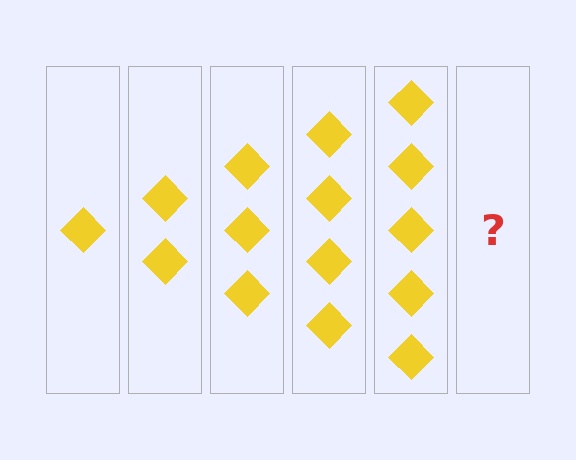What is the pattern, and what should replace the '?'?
The pattern is that each step adds one more diamond. The '?' should be 6 diamonds.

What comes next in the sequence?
The next element should be 6 diamonds.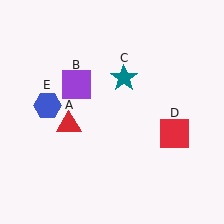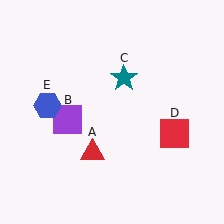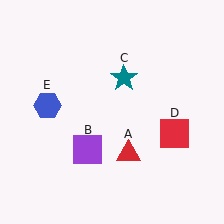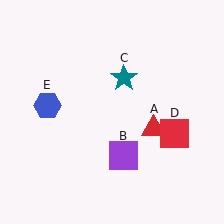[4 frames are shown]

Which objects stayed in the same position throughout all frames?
Teal star (object C) and red square (object D) and blue hexagon (object E) remained stationary.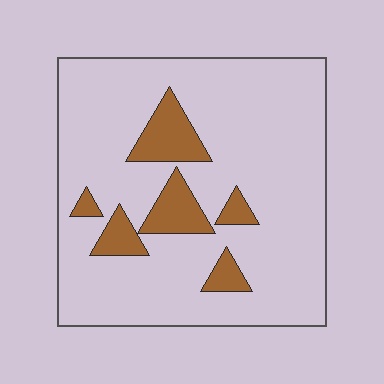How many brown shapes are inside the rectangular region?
6.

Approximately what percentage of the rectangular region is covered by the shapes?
Approximately 15%.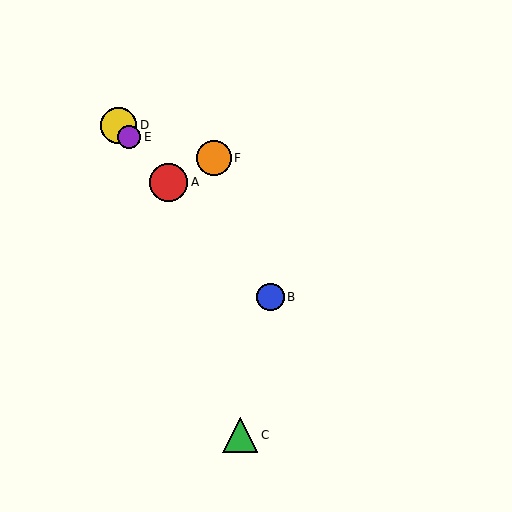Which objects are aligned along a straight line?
Objects A, B, D, E are aligned along a straight line.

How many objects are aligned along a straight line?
4 objects (A, B, D, E) are aligned along a straight line.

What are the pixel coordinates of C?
Object C is at (240, 435).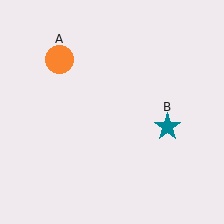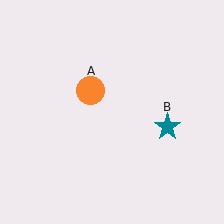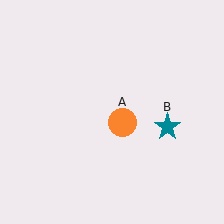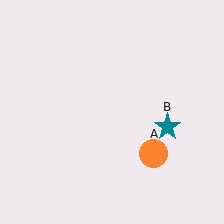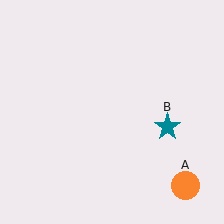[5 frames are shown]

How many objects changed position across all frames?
1 object changed position: orange circle (object A).